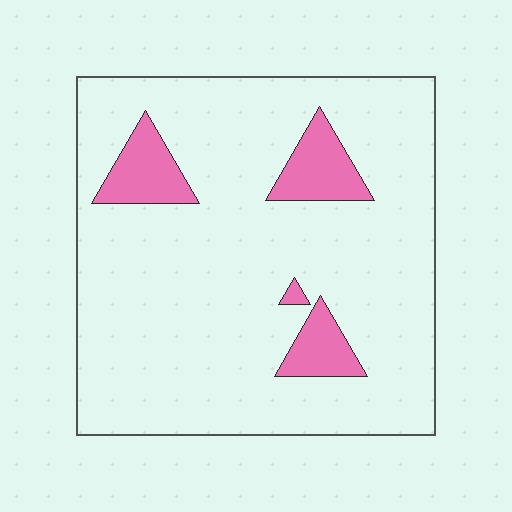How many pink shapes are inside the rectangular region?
4.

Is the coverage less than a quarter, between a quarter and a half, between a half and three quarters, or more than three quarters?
Less than a quarter.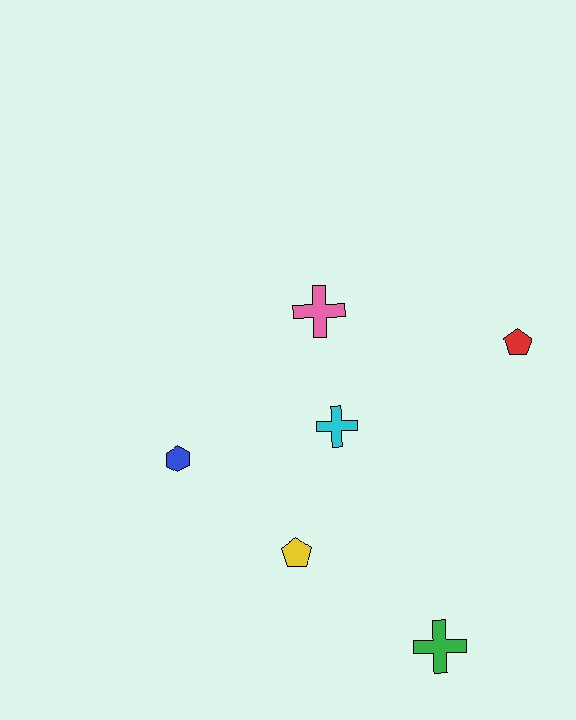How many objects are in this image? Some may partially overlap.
There are 6 objects.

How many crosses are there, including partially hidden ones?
There are 3 crosses.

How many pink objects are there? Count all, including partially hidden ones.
There is 1 pink object.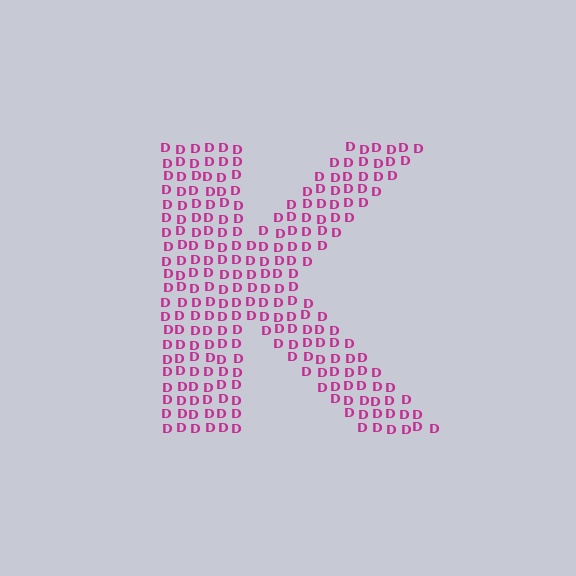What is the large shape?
The large shape is the letter K.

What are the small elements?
The small elements are letter D's.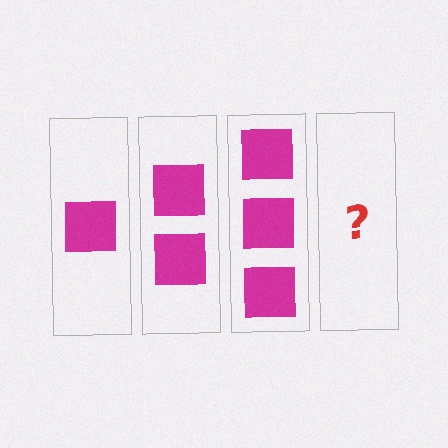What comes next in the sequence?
The next element should be 4 squares.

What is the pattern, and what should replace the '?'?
The pattern is that each step adds one more square. The '?' should be 4 squares.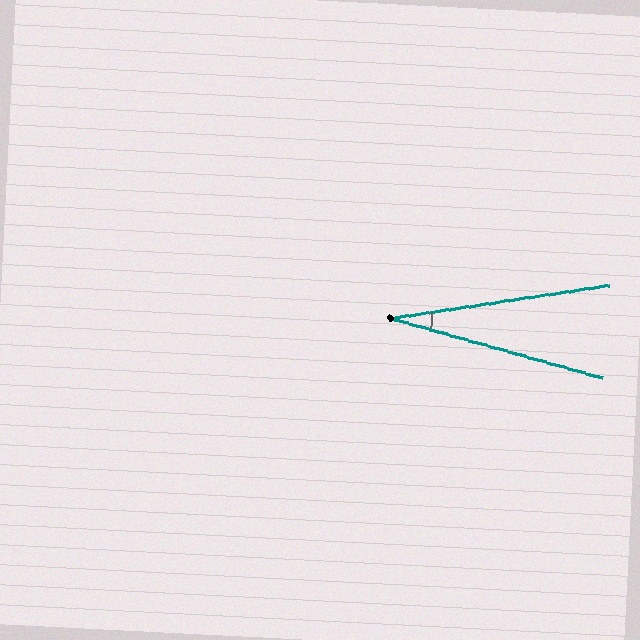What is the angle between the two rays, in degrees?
Approximately 25 degrees.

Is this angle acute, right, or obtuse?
It is acute.